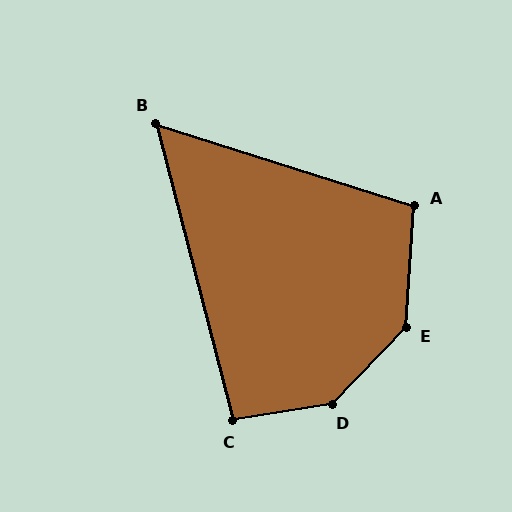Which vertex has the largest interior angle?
D, at approximately 144 degrees.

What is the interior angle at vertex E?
Approximately 140 degrees (obtuse).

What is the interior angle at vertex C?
Approximately 95 degrees (obtuse).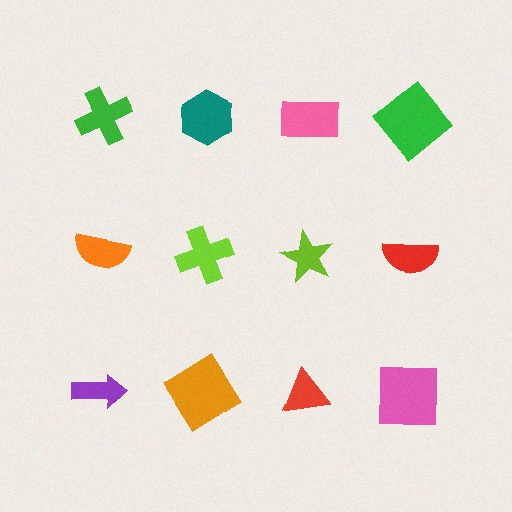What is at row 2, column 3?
A lime star.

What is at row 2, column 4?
A red semicircle.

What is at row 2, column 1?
An orange semicircle.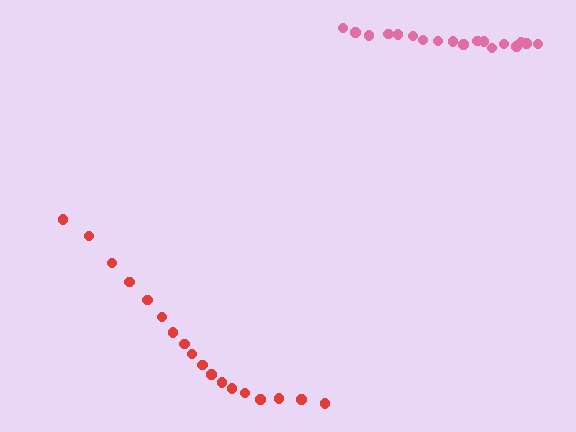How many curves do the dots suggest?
There are 2 distinct paths.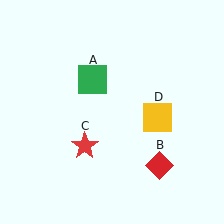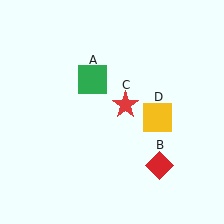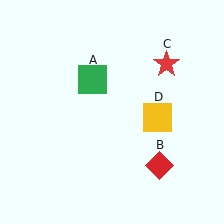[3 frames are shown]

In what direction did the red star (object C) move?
The red star (object C) moved up and to the right.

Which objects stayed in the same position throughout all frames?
Green square (object A) and red diamond (object B) and yellow square (object D) remained stationary.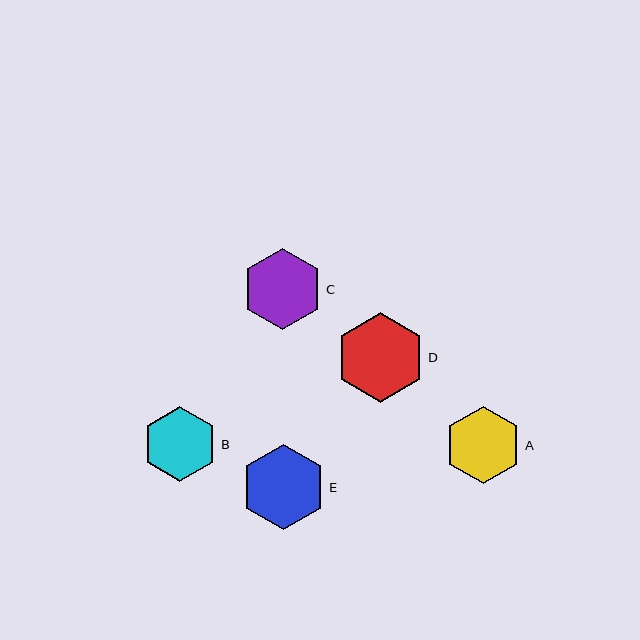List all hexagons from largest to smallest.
From largest to smallest: D, E, C, A, B.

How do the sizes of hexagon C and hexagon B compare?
Hexagon C and hexagon B are approximately the same size.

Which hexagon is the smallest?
Hexagon B is the smallest with a size of approximately 76 pixels.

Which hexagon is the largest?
Hexagon D is the largest with a size of approximately 90 pixels.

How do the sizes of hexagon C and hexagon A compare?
Hexagon C and hexagon A are approximately the same size.